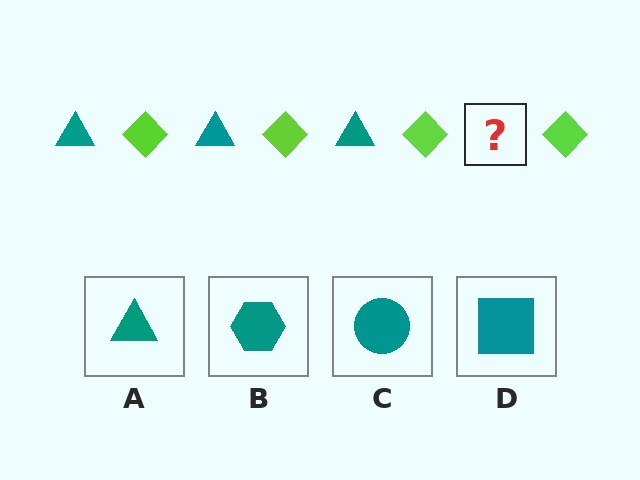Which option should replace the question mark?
Option A.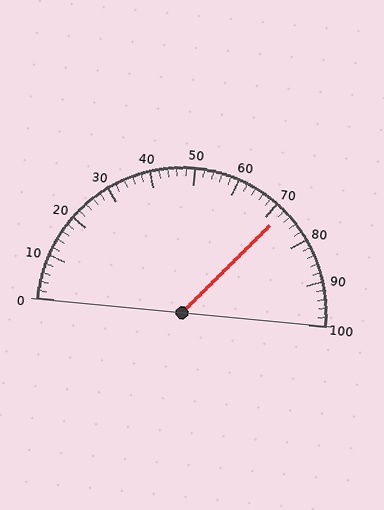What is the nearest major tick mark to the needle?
The nearest major tick mark is 70.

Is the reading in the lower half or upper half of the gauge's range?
The reading is in the upper half of the range (0 to 100).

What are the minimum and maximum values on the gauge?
The gauge ranges from 0 to 100.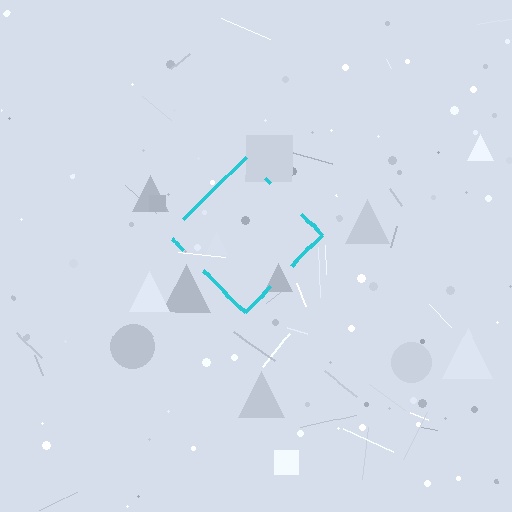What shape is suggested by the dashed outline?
The dashed outline suggests a diamond.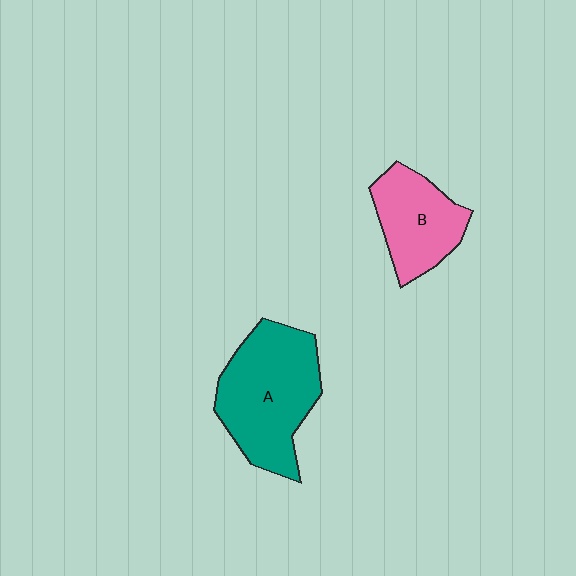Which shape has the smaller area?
Shape B (pink).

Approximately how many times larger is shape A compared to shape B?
Approximately 1.5 times.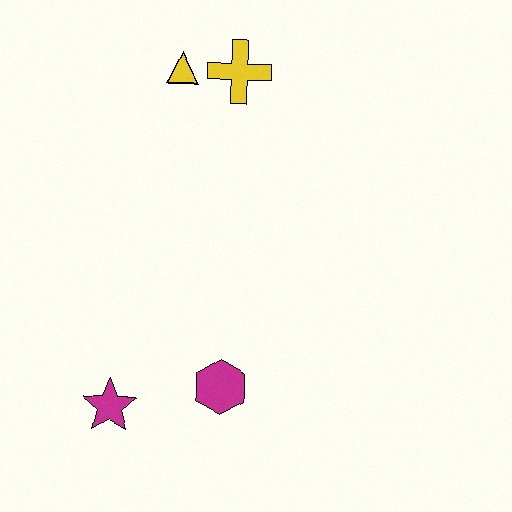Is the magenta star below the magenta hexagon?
Yes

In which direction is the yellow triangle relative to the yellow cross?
The yellow triangle is to the left of the yellow cross.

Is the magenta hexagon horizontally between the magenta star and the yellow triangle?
No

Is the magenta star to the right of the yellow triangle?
No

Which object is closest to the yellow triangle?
The yellow cross is closest to the yellow triangle.